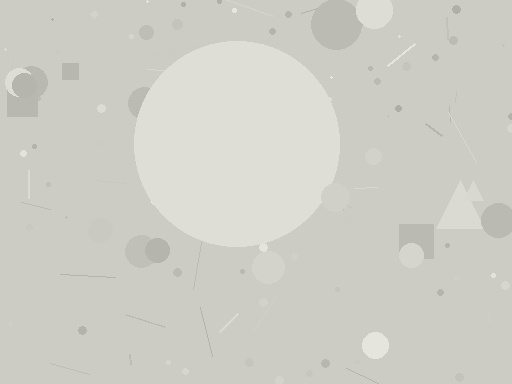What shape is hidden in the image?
A circle is hidden in the image.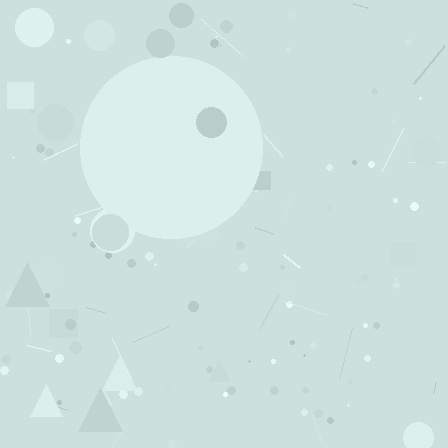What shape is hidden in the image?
A circle is hidden in the image.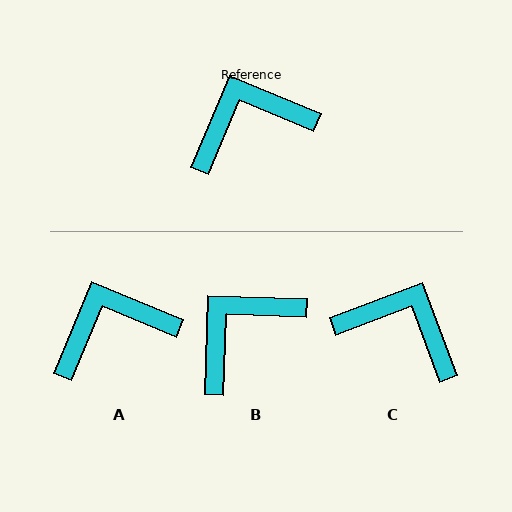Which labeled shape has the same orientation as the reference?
A.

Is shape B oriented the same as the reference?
No, it is off by about 21 degrees.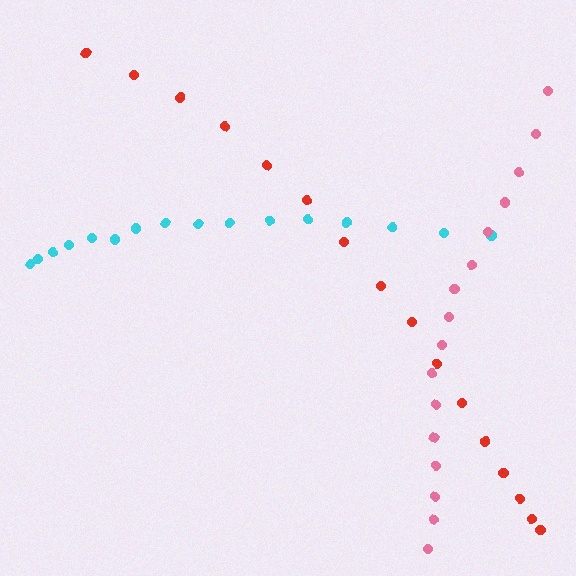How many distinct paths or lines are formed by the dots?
There are 3 distinct paths.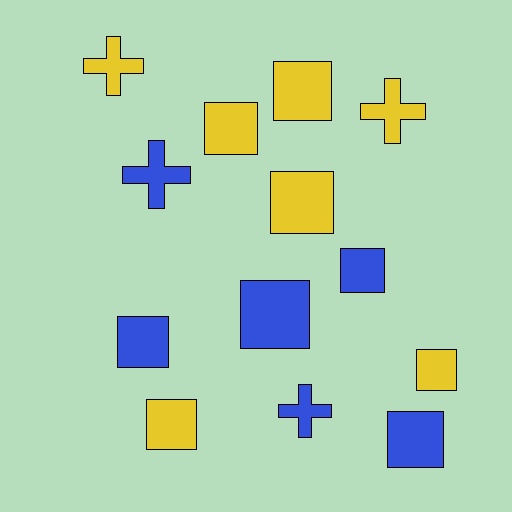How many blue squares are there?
There are 4 blue squares.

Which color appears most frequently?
Yellow, with 7 objects.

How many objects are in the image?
There are 13 objects.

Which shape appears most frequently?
Square, with 9 objects.